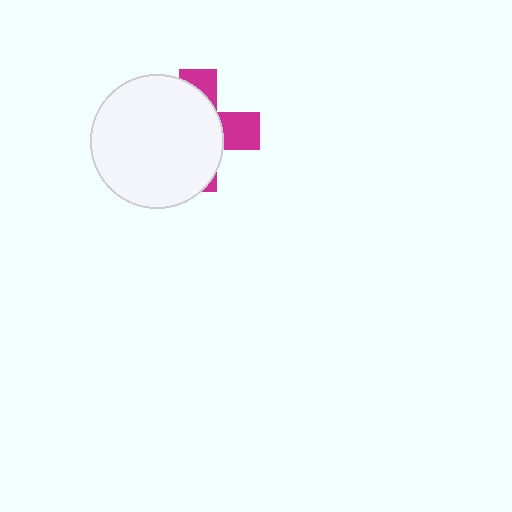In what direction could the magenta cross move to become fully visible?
The magenta cross could move right. That would shift it out from behind the white circle entirely.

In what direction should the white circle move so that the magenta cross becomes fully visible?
The white circle should move left. That is the shortest direction to clear the overlap and leave the magenta cross fully visible.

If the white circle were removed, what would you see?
You would see the complete magenta cross.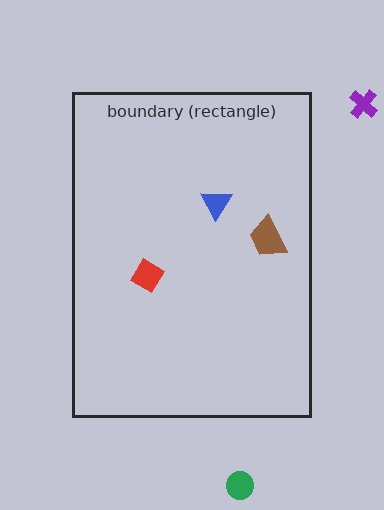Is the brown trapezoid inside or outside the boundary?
Inside.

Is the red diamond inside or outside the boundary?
Inside.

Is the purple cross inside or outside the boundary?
Outside.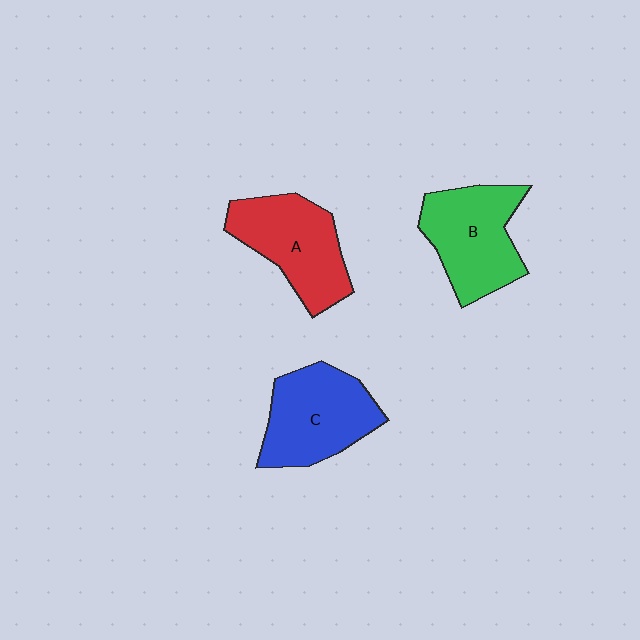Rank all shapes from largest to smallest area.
From largest to smallest: C (blue), B (green), A (red).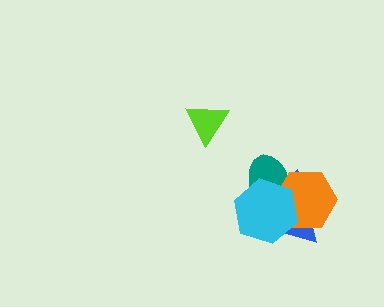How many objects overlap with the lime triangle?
0 objects overlap with the lime triangle.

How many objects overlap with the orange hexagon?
3 objects overlap with the orange hexagon.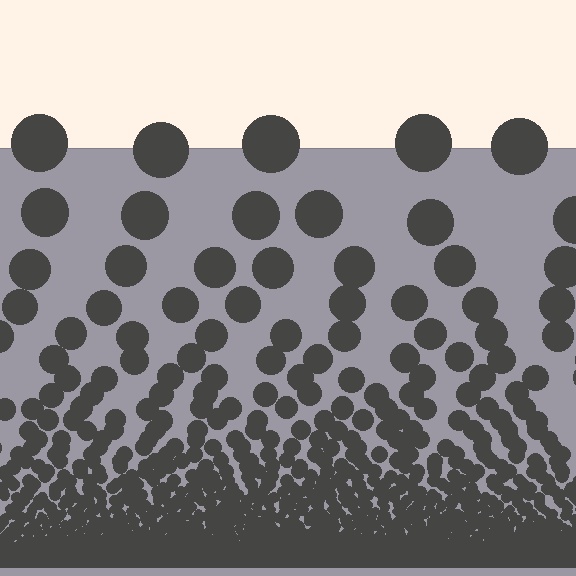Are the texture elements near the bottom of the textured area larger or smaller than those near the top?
Smaller. The gradient is inverted — elements near the bottom are smaller and denser.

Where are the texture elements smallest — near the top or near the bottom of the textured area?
Near the bottom.